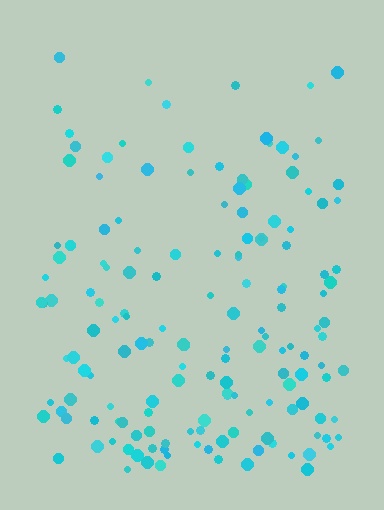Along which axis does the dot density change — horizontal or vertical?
Vertical.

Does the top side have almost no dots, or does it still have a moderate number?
Still a moderate number, just noticeably fewer than the bottom.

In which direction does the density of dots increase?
From top to bottom, with the bottom side densest.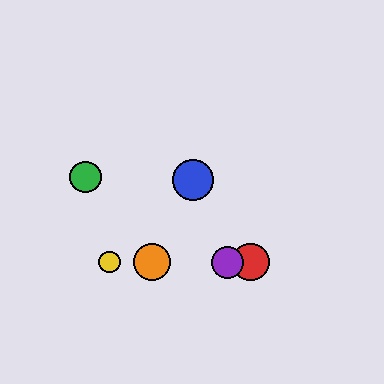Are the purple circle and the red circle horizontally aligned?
Yes, both are at y≈262.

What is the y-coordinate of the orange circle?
The orange circle is at y≈262.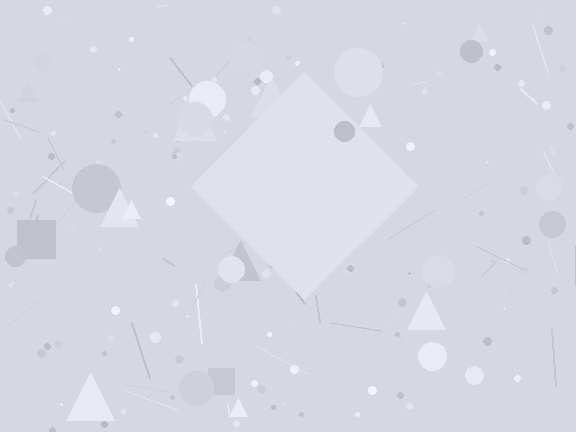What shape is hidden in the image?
A diamond is hidden in the image.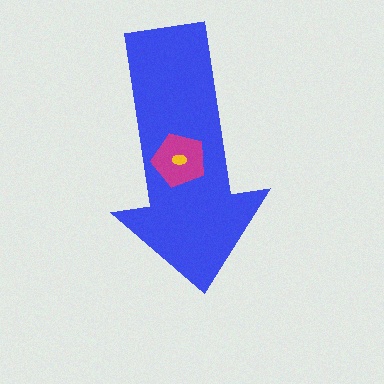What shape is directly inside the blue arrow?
The magenta pentagon.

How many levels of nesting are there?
3.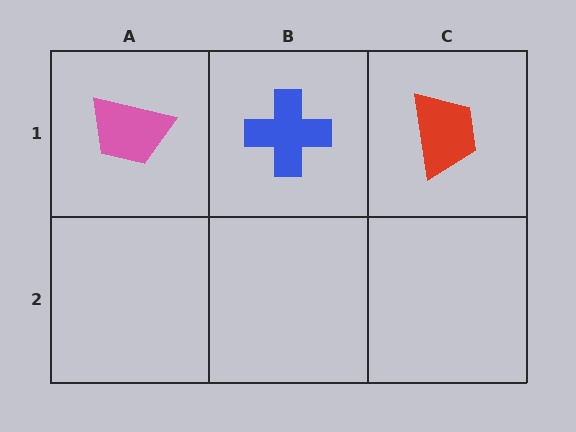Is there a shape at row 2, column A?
No, that cell is empty.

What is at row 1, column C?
A red trapezoid.